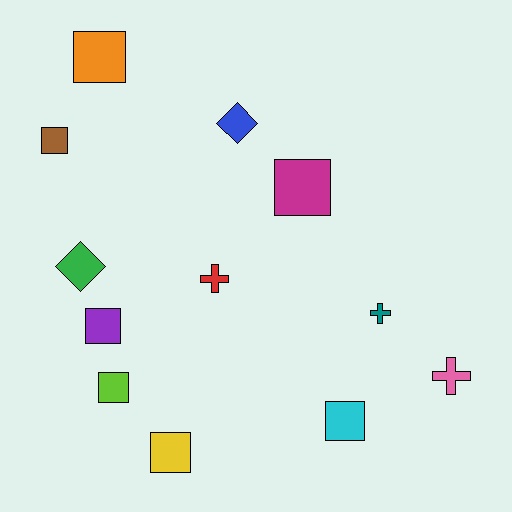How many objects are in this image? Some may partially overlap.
There are 12 objects.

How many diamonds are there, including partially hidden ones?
There are 2 diamonds.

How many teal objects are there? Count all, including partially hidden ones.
There is 1 teal object.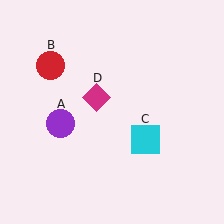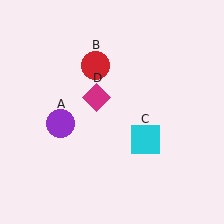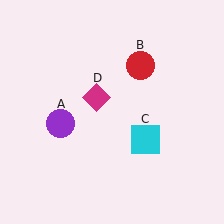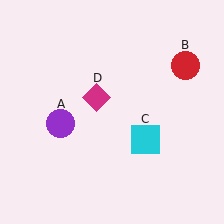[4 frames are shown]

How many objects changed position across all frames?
1 object changed position: red circle (object B).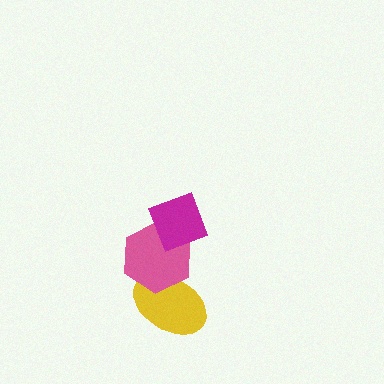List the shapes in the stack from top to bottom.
From top to bottom: the magenta diamond, the pink hexagon, the yellow ellipse.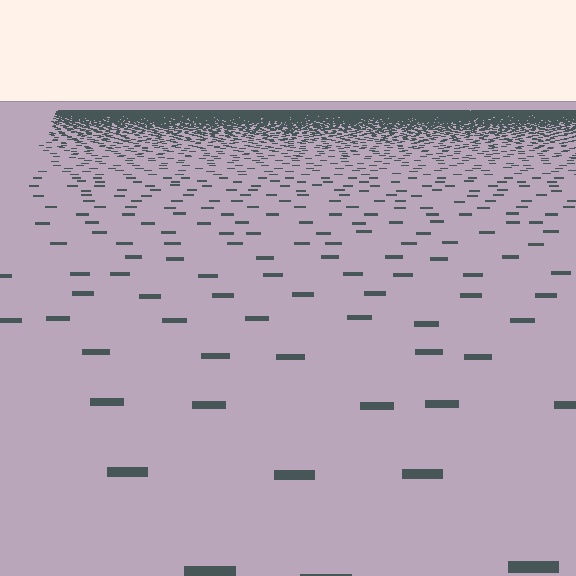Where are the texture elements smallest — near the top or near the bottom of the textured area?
Near the top.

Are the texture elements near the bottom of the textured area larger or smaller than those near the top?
Larger. Near the bottom, elements are closer to the viewer and appear at a bigger on-screen size.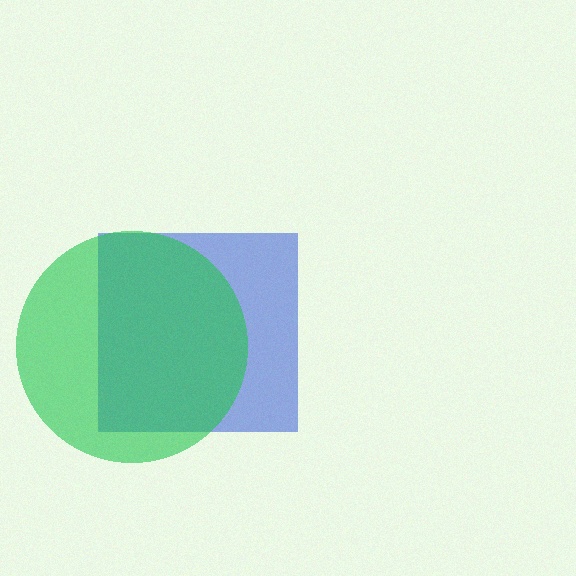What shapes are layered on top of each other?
The layered shapes are: a blue square, a green circle.